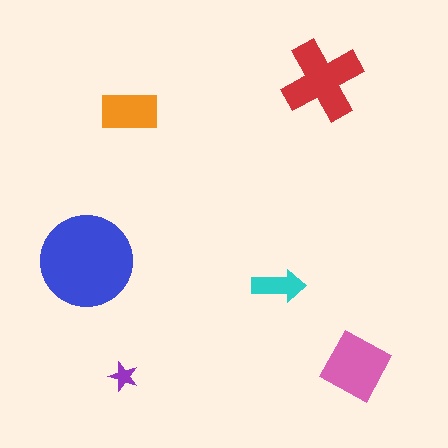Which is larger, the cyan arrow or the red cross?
The red cross.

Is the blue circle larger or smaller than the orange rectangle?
Larger.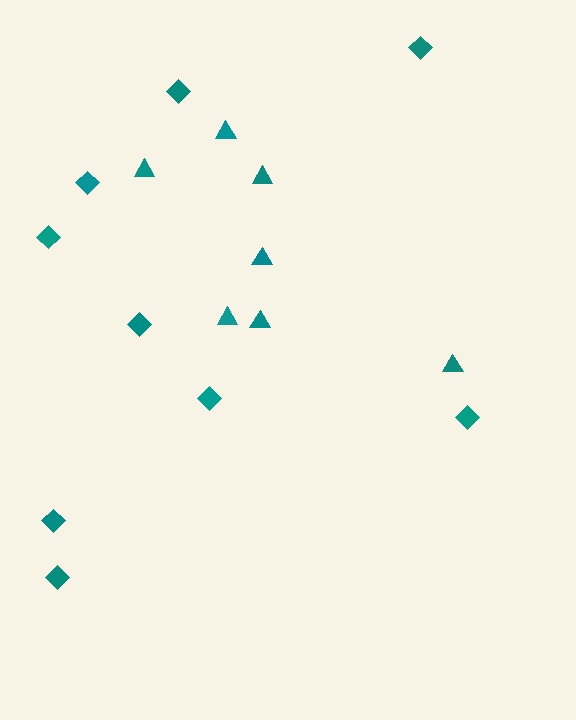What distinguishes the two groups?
There are 2 groups: one group of triangles (7) and one group of diamonds (9).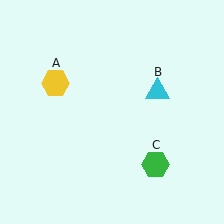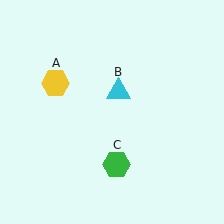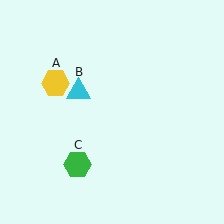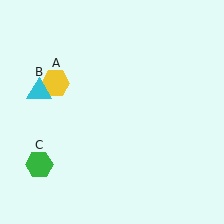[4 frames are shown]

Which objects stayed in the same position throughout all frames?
Yellow hexagon (object A) remained stationary.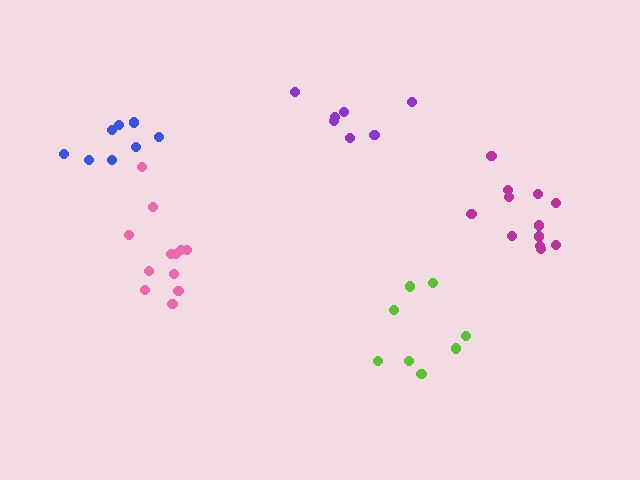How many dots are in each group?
Group 1: 7 dots, Group 2: 8 dots, Group 3: 8 dots, Group 4: 12 dots, Group 5: 12 dots (47 total).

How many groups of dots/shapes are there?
There are 5 groups.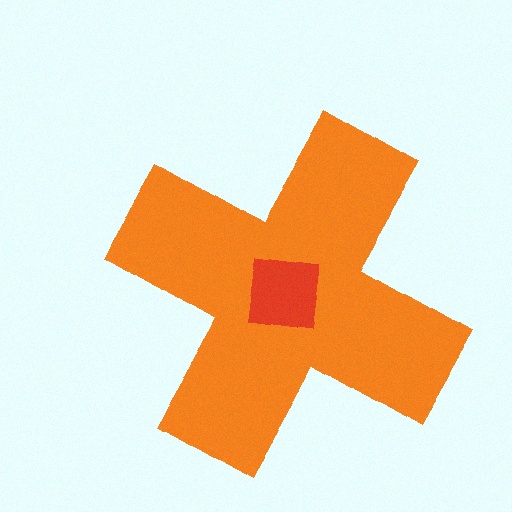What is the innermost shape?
The red square.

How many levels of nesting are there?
2.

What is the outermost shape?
The orange cross.